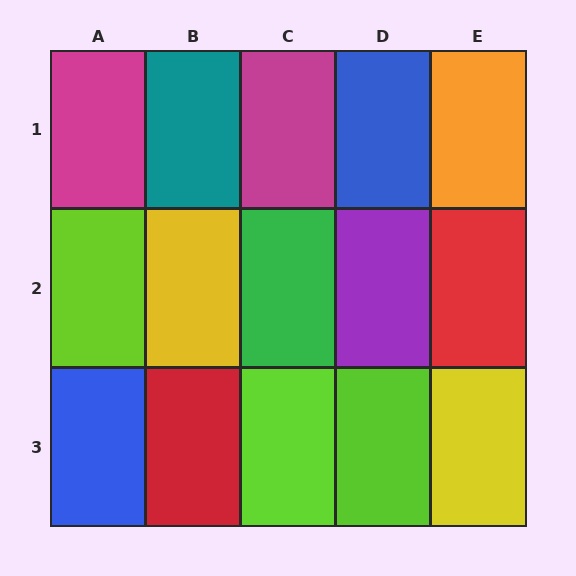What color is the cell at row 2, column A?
Lime.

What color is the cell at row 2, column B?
Yellow.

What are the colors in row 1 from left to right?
Magenta, teal, magenta, blue, orange.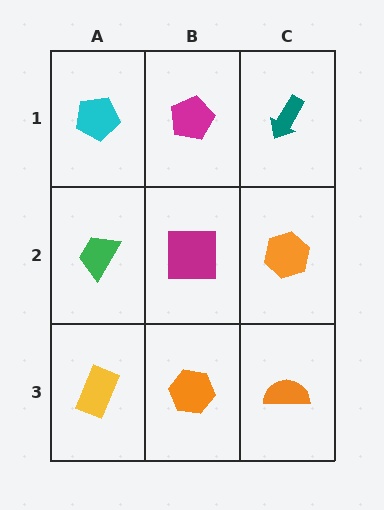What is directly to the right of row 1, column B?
A teal arrow.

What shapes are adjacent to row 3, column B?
A magenta square (row 2, column B), a yellow rectangle (row 3, column A), an orange semicircle (row 3, column C).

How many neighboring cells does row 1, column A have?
2.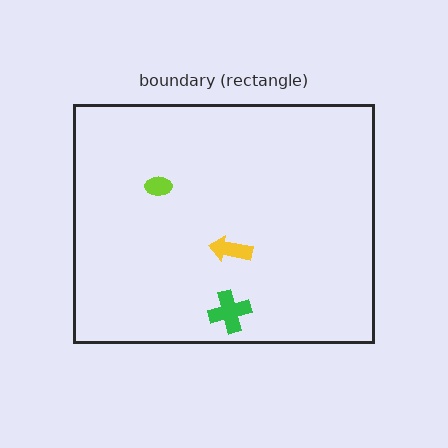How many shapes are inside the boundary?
3 inside, 0 outside.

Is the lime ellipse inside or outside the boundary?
Inside.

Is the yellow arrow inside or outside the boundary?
Inside.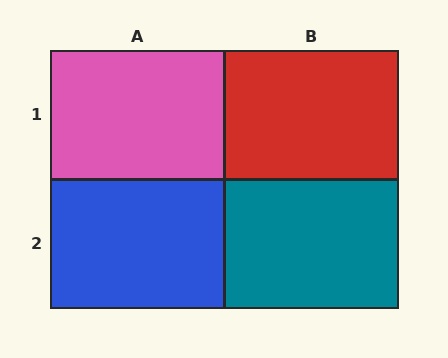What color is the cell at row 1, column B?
Red.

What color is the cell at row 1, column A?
Pink.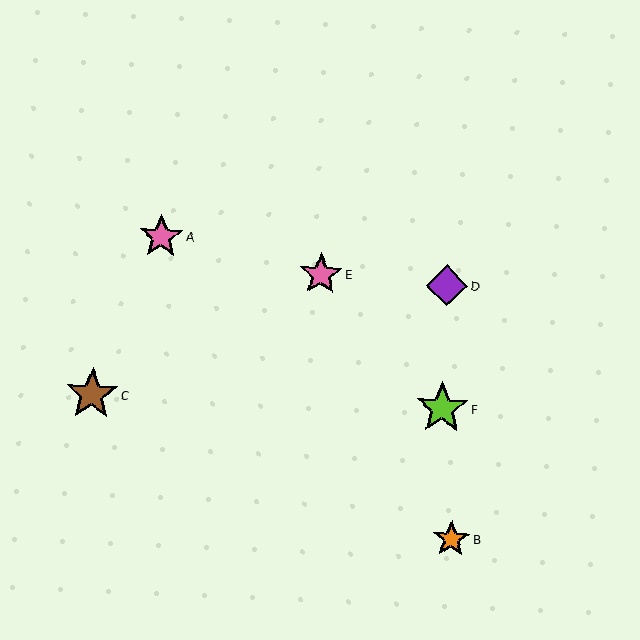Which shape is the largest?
The lime star (labeled F) is the largest.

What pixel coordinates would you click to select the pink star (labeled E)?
Click at (321, 274) to select the pink star E.